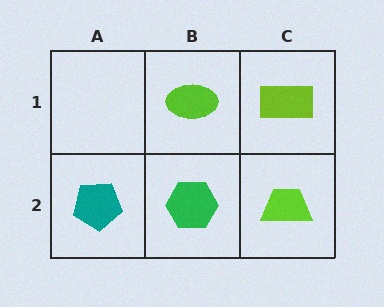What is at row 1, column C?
A lime rectangle.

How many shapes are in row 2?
3 shapes.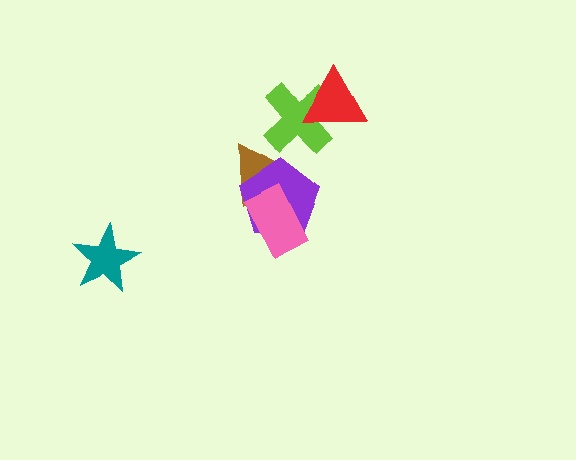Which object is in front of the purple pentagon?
The pink rectangle is in front of the purple pentagon.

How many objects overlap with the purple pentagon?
2 objects overlap with the purple pentagon.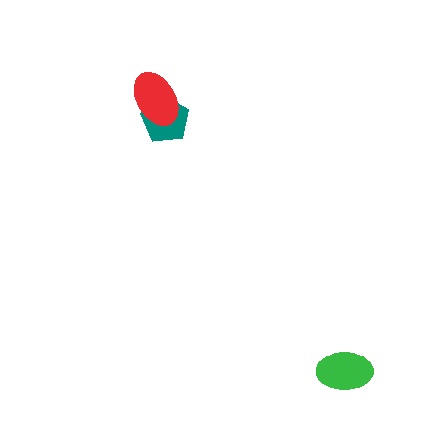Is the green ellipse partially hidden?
No, no other shape covers it.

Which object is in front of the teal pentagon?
The red ellipse is in front of the teal pentagon.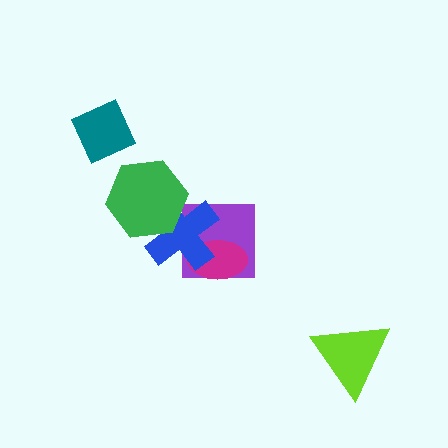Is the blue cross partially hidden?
Yes, it is partially covered by another shape.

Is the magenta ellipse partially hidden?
Yes, it is partially covered by another shape.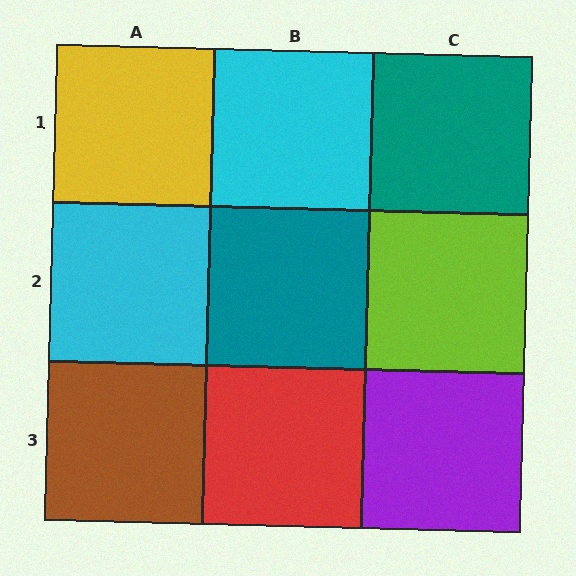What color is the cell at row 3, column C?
Purple.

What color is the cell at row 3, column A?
Brown.